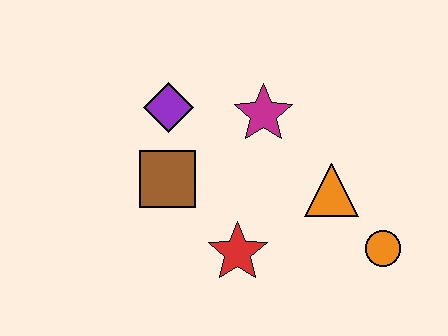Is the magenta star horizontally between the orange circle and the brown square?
Yes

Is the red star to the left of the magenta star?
Yes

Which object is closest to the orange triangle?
The orange circle is closest to the orange triangle.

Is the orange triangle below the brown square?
Yes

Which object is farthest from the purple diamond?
The orange circle is farthest from the purple diamond.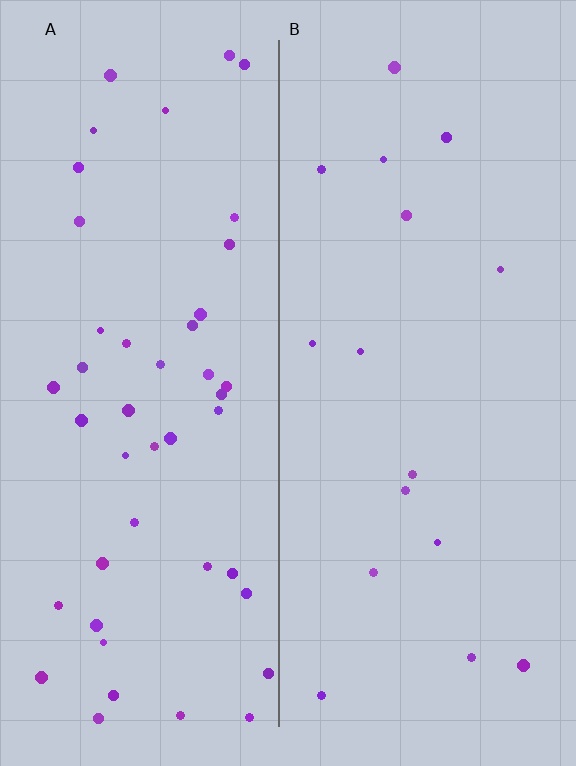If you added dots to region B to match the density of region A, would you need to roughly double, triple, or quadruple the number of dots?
Approximately triple.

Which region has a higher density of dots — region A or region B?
A (the left).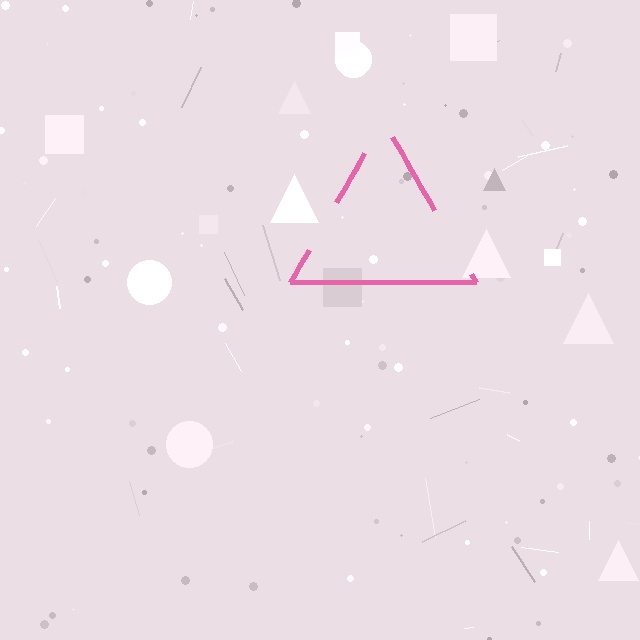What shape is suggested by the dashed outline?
The dashed outline suggests a triangle.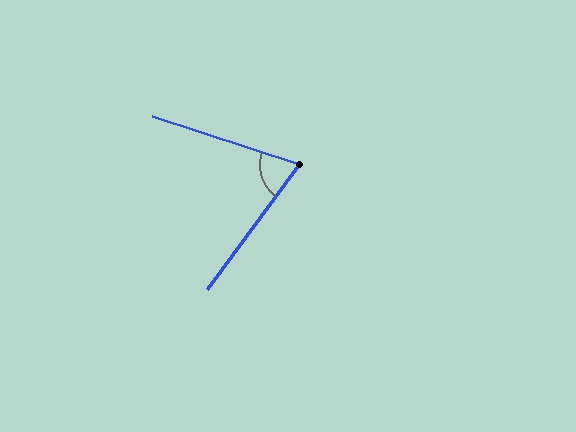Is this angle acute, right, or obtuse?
It is acute.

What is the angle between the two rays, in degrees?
Approximately 72 degrees.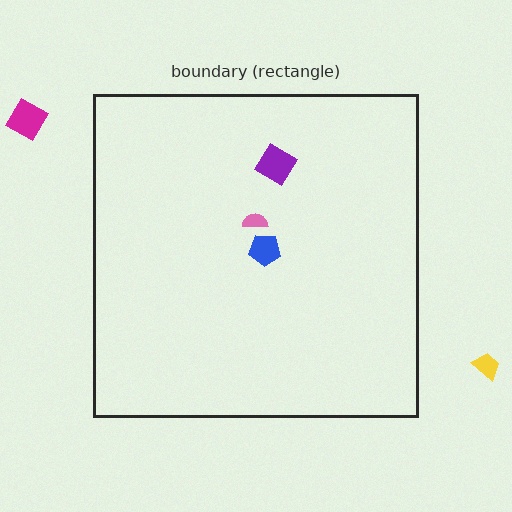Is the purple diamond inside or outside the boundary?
Inside.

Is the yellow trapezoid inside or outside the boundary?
Outside.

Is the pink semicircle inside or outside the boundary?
Inside.